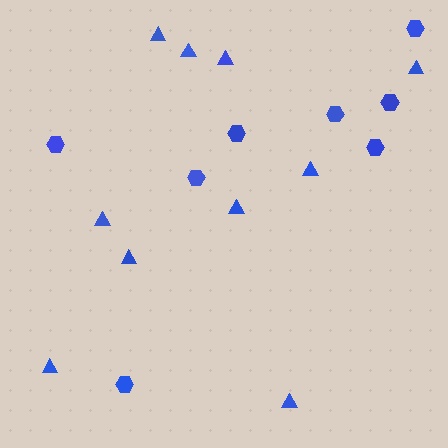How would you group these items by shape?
There are 2 groups: one group of hexagons (8) and one group of triangles (10).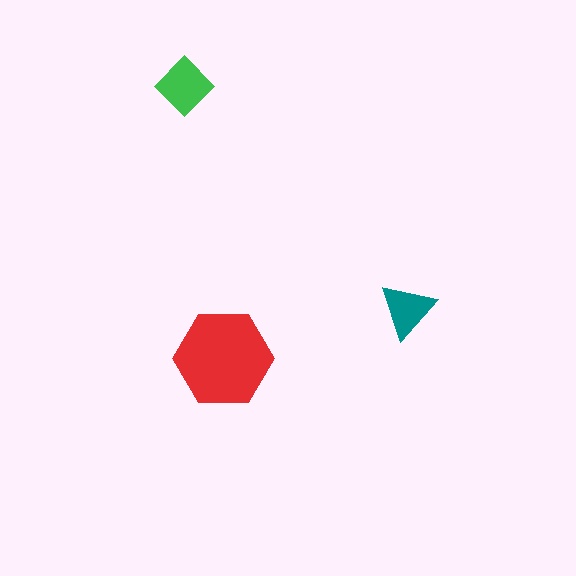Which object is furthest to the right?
The teal triangle is rightmost.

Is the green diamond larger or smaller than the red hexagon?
Smaller.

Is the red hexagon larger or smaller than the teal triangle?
Larger.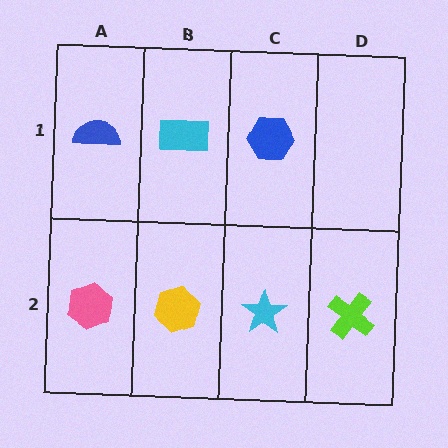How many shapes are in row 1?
3 shapes.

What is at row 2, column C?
A cyan star.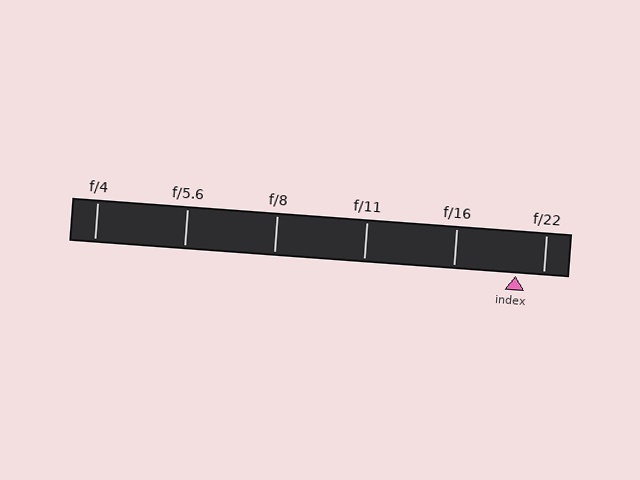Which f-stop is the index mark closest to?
The index mark is closest to f/22.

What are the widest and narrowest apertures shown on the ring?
The widest aperture shown is f/4 and the narrowest is f/22.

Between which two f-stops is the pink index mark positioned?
The index mark is between f/16 and f/22.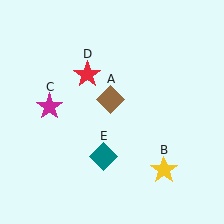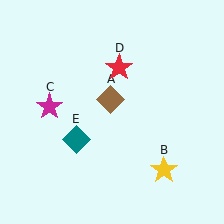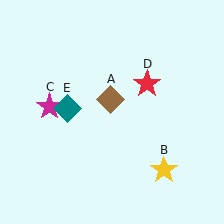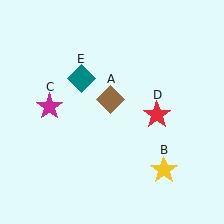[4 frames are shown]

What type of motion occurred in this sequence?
The red star (object D), teal diamond (object E) rotated clockwise around the center of the scene.